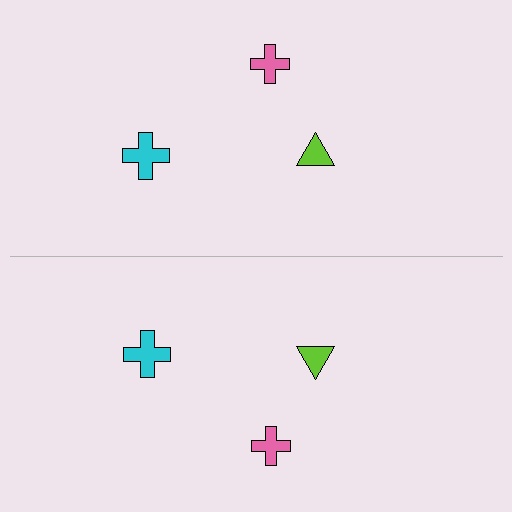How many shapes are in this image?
There are 6 shapes in this image.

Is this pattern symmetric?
Yes, this pattern has bilateral (reflection) symmetry.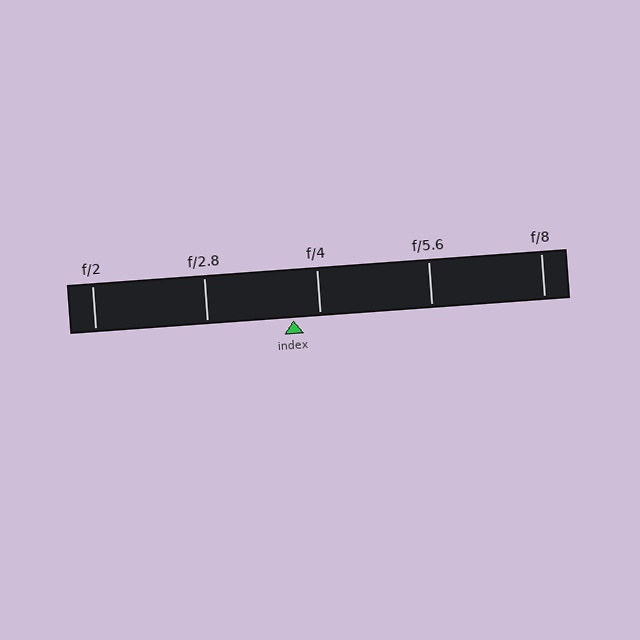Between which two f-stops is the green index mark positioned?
The index mark is between f/2.8 and f/4.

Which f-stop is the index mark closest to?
The index mark is closest to f/4.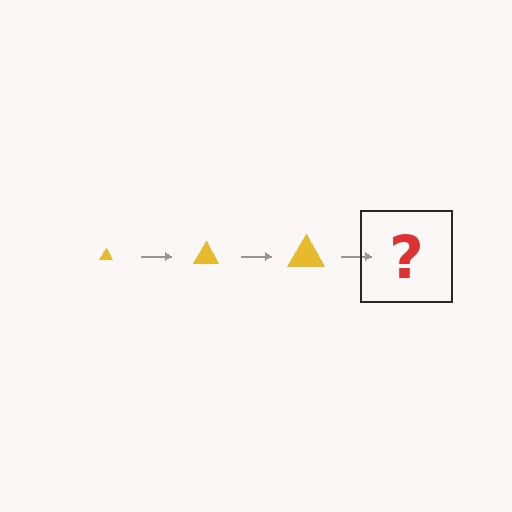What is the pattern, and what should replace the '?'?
The pattern is that the triangle gets progressively larger each step. The '?' should be a yellow triangle, larger than the previous one.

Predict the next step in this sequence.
The next step is a yellow triangle, larger than the previous one.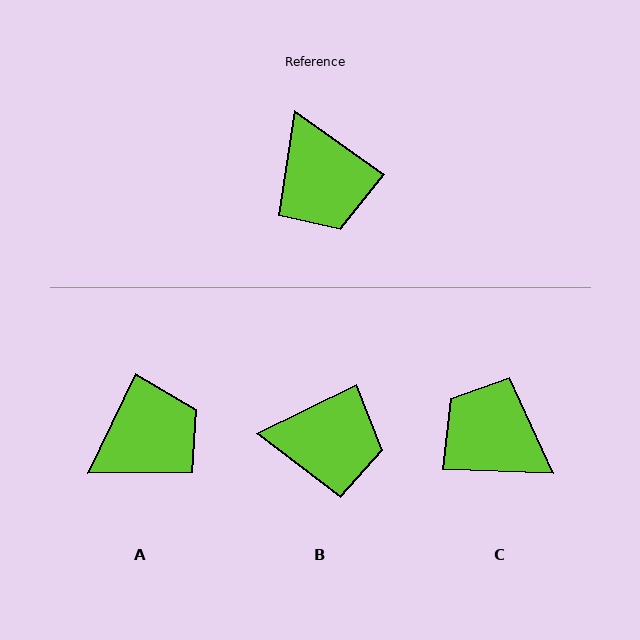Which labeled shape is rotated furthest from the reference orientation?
C, about 147 degrees away.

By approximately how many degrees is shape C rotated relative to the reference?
Approximately 147 degrees clockwise.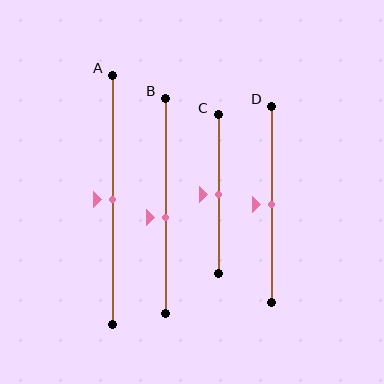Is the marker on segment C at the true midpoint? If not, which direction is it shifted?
Yes, the marker on segment C is at the true midpoint.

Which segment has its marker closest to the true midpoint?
Segment A has its marker closest to the true midpoint.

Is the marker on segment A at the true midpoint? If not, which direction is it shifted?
Yes, the marker on segment A is at the true midpoint.